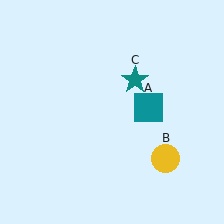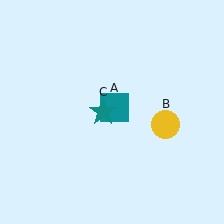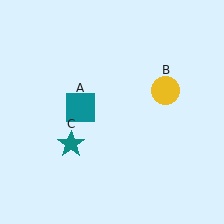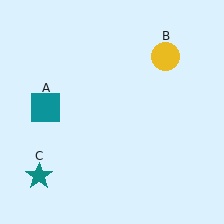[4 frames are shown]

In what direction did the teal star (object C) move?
The teal star (object C) moved down and to the left.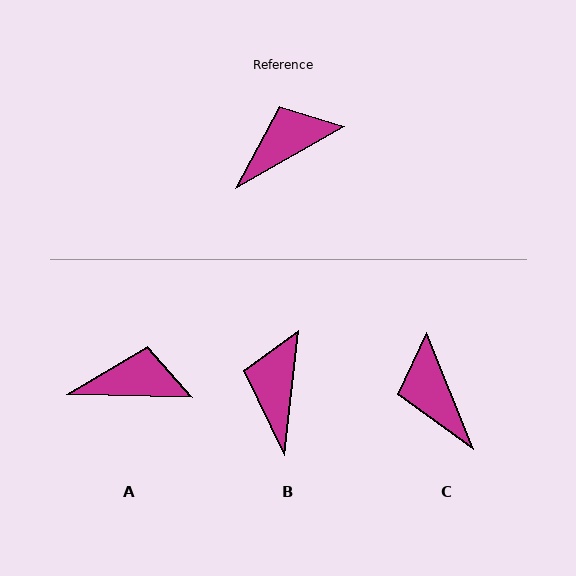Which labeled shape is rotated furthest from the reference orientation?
C, about 82 degrees away.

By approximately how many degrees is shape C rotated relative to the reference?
Approximately 82 degrees counter-clockwise.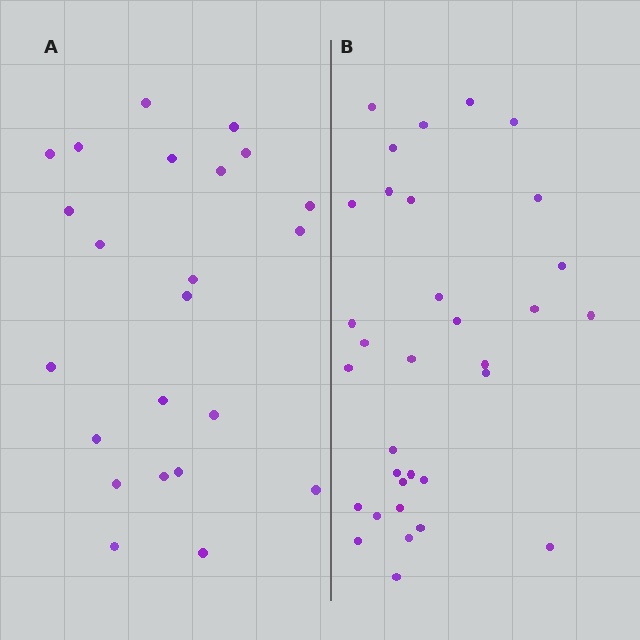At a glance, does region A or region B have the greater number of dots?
Region B (the right region) has more dots.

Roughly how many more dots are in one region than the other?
Region B has roughly 10 or so more dots than region A.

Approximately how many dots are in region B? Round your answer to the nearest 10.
About 30 dots. (The exact count is 33, which rounds to 30.)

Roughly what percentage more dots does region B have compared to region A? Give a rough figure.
About 45% more.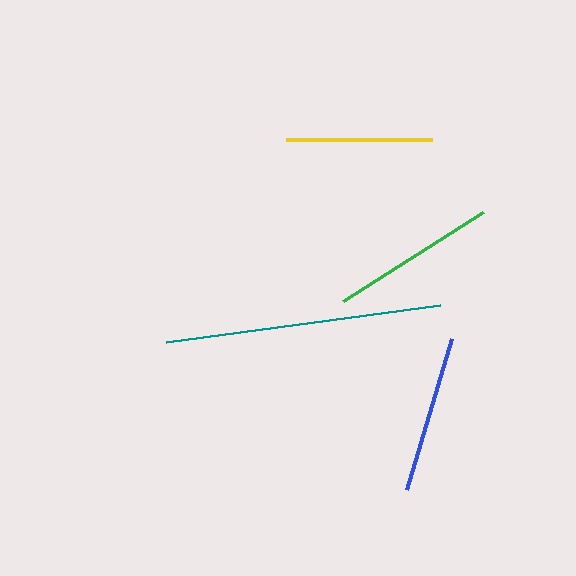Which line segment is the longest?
The teal line is the longest at approximately 276 pixels.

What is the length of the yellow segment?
The yellow segment is approximately 146 pixels long.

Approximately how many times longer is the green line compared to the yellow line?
The green line is approximately 1.1 times the length of the yellow line.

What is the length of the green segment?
The green segment is approximately 165 pixels long.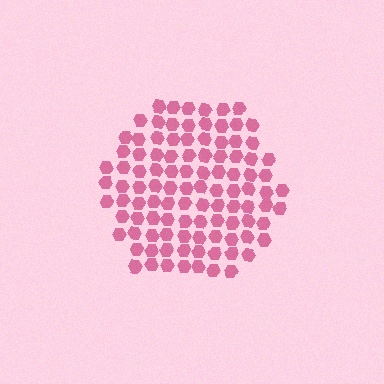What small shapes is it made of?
It is made of small hexagons.